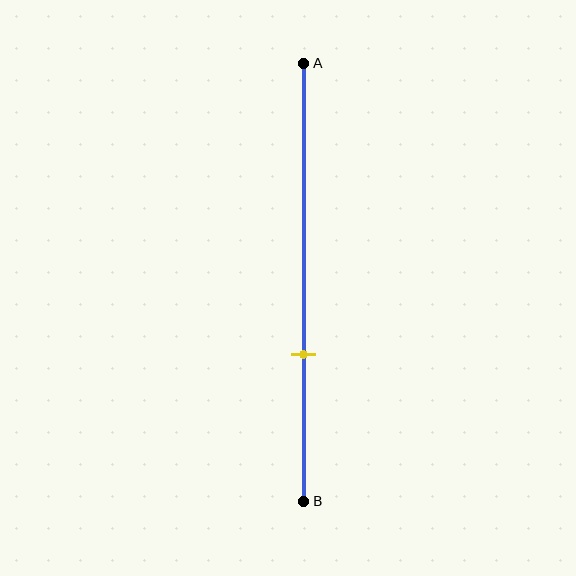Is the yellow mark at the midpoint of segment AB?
No, the mark is at about 65% from A, not at the 50% midpoint.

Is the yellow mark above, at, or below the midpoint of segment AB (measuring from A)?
The yellow mark is below the midpoint of segment AB.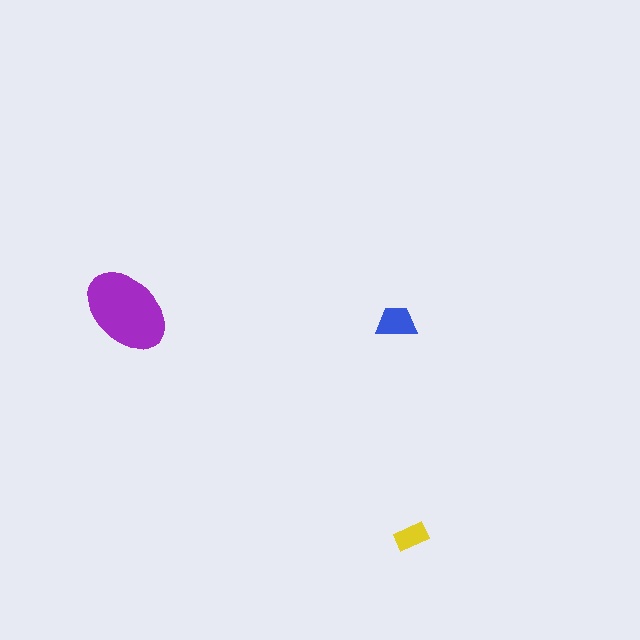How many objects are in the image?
There are 3 objects in the image.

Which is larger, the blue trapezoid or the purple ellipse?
The purple ellipse.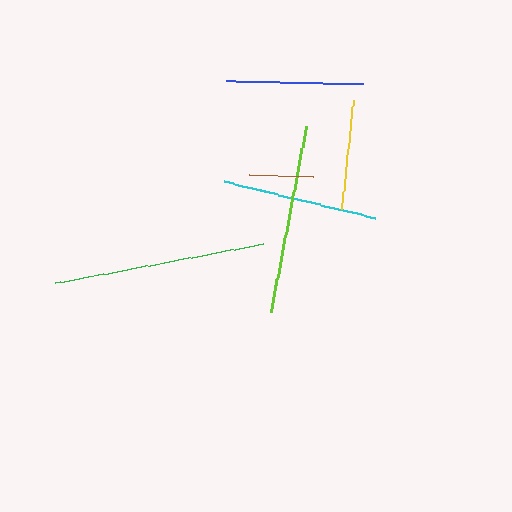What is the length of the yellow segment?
The yellow segment is approximately 109 pixels long.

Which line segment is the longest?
The green line is the longest at approximately 212 pixels.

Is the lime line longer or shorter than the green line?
The green line is longer than the lime line.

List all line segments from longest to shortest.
From longest to shortest: green, lime, cyan, blue, yellow, brown.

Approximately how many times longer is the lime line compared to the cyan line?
The lime line is approximately 1.2 times the length of the cyan line.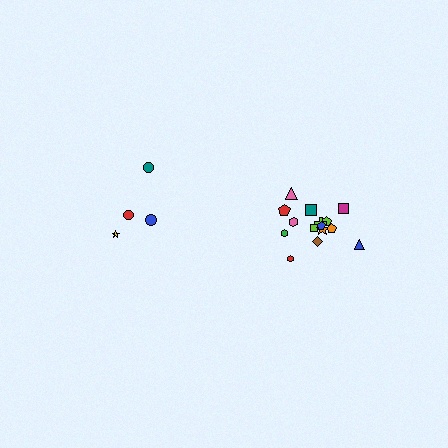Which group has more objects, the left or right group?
The right group.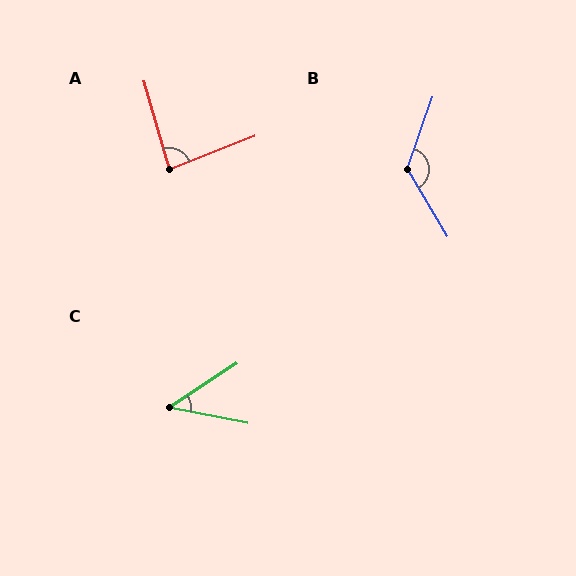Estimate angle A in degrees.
Approximately 84 degrees.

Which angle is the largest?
B, at approximately 130 degrees.